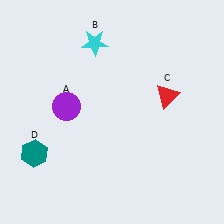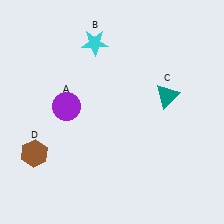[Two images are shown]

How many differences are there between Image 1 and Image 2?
There are 2 differences between the two images.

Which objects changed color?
C changed from red to teal. D changed from teal to brown.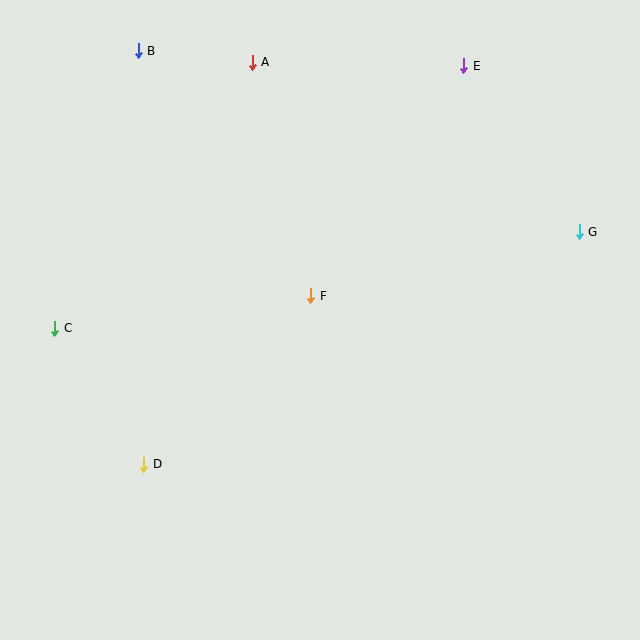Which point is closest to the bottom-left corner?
Point D is closest to the bottom-left corner.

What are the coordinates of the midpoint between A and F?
The midpoint between A and F is at (282, 179).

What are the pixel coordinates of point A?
Point A is at (252, 62).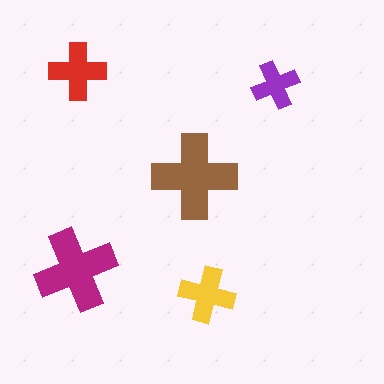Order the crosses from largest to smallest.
the brown one, the magenta one, the red one, the yellow one, the purple one.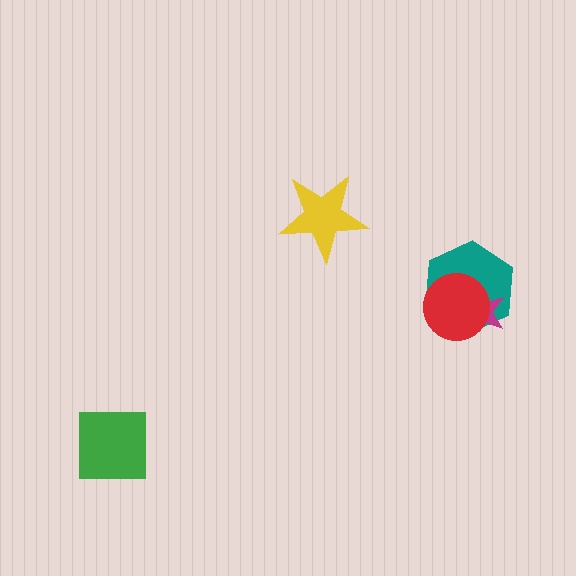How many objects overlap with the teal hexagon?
2 objects overlap with the teal hexagon.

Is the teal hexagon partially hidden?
Yes, it is partially covered by another shape.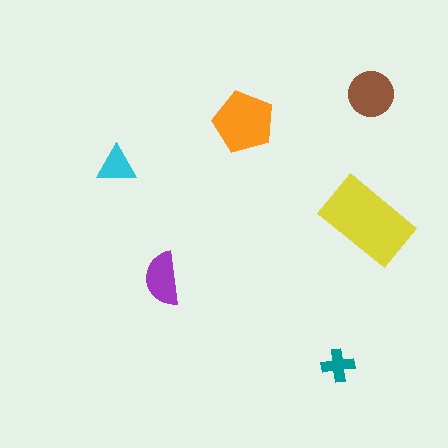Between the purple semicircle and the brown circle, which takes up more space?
The brown circle.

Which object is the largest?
The yellow rectangle.